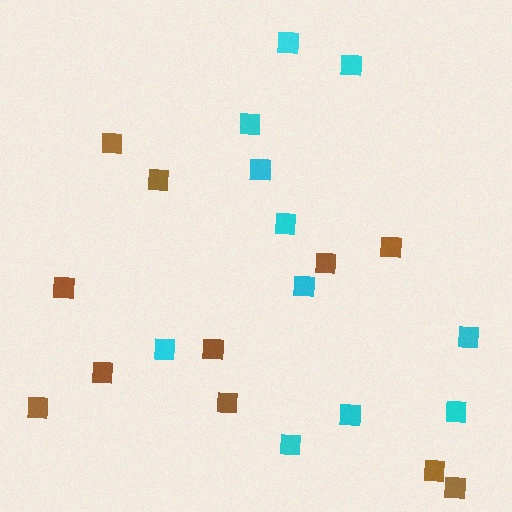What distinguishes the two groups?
There are 2 groups: one group of brown squares (11) and one group of cyan squares (11).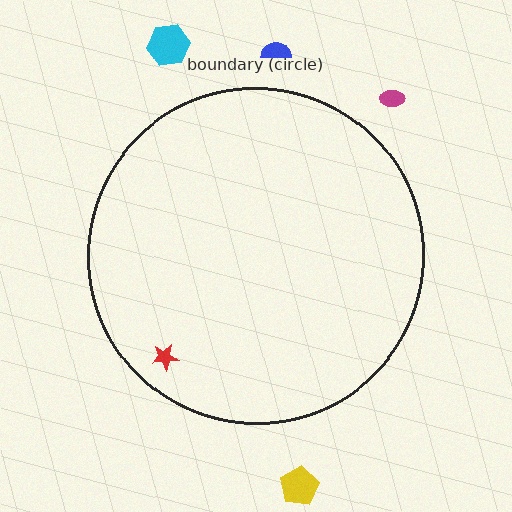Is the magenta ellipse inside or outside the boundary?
Outside.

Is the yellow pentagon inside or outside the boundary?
Outside.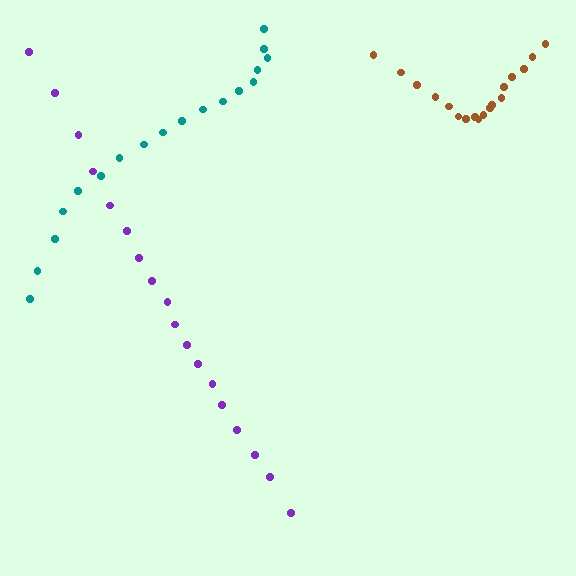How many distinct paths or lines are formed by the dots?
There are 3 distinct paths.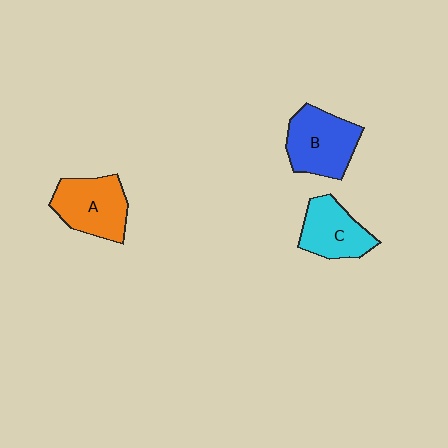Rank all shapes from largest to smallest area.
From largest to smallest: B (blue), A (orange), C (cyan).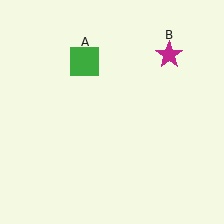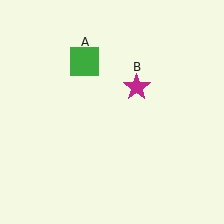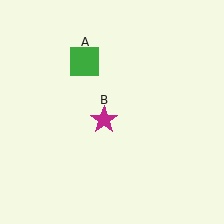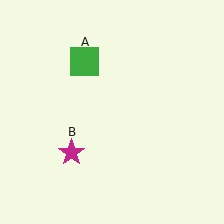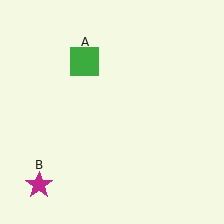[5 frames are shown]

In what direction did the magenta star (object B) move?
The magenta star (object B) moved down and to the left.